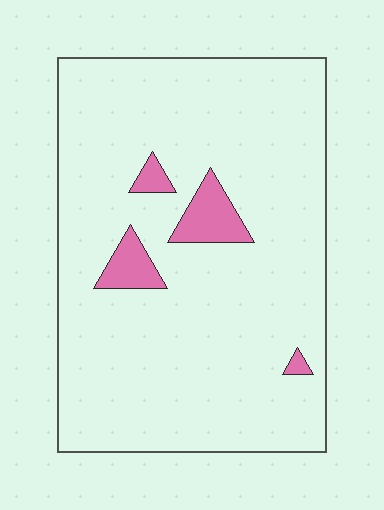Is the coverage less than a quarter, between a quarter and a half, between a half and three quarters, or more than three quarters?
Less than a quarter.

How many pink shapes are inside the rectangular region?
4.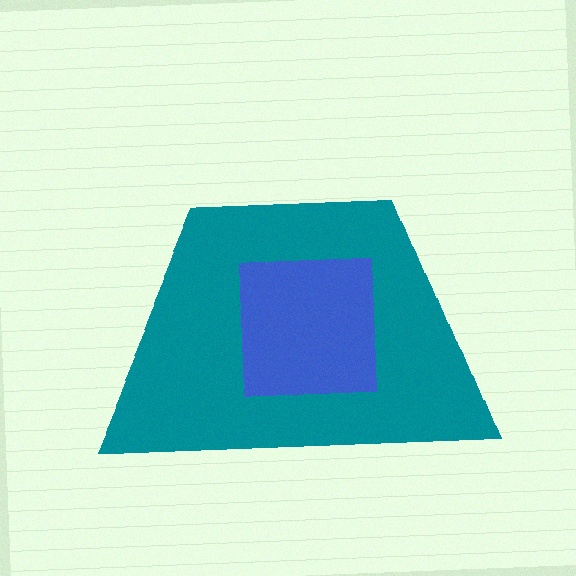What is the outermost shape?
The teal trapezoid.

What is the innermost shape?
The blue square.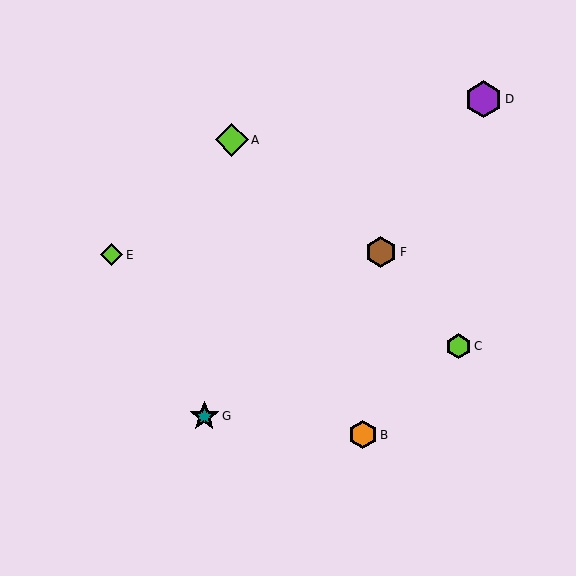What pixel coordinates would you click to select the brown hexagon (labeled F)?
Click at (381, 252) to select the brown hexagon F.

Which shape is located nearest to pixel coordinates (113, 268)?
The lime diamond (labeled E) at (112, 255) is nearest to that location.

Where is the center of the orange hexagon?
The center of the orange hexagon is at (363, 435).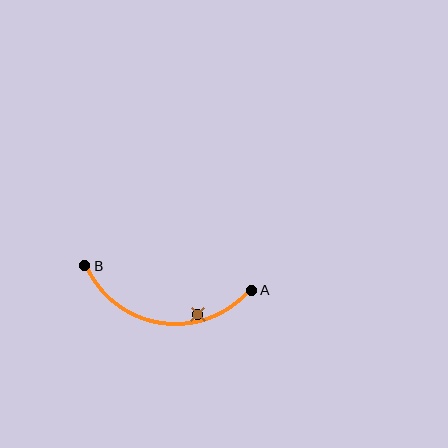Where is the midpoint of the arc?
The arc midpoint is the point on the curve farthest from the straight line joining A and B. It sits below that line.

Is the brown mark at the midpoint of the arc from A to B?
No — the brown mark does not lie on the arc at all. It sits slightly inside the curve.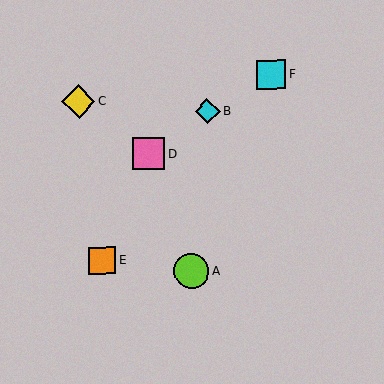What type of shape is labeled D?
Shape D is a pink square.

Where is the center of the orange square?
The center of the orange square is at (103, 261).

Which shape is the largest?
The lime circle (labeled A) is the largest.